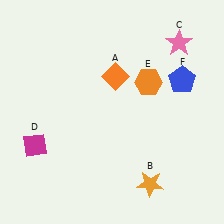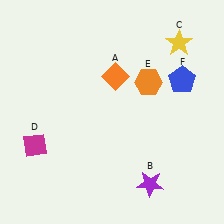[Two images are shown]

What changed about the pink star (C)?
In Image 1, C is pink. In Image 2, it changed to yellow.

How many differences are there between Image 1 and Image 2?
There are 2 differences between the two images.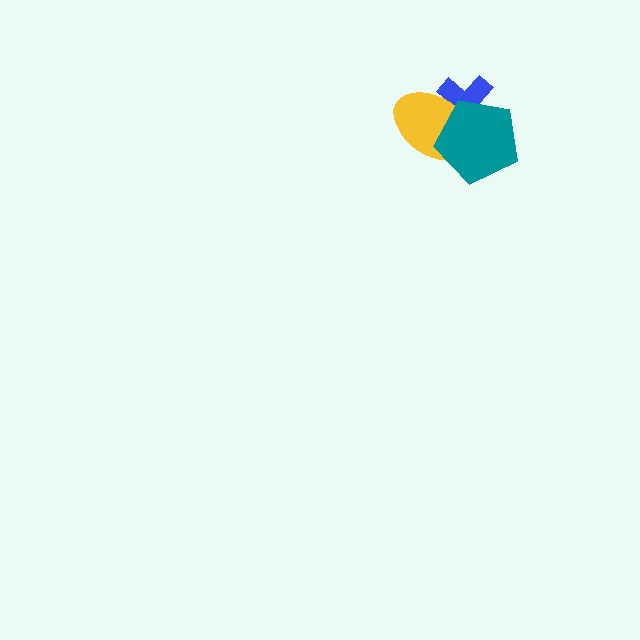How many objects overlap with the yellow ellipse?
2 objects overlap with the yellow ellipse.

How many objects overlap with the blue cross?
2 objects overlap with the blue cross.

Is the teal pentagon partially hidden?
No, no other shape covers it.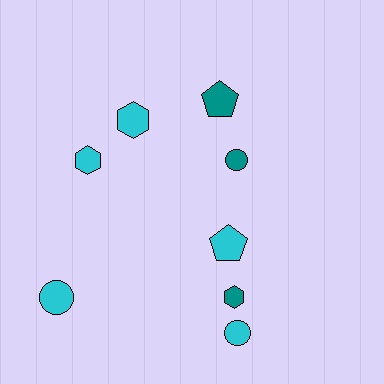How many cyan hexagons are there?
There are 2 cyan hexagons.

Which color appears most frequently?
Cyan, with 5 objects.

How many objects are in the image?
There are 8 objects.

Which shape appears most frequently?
Hexagon, with 3 objects.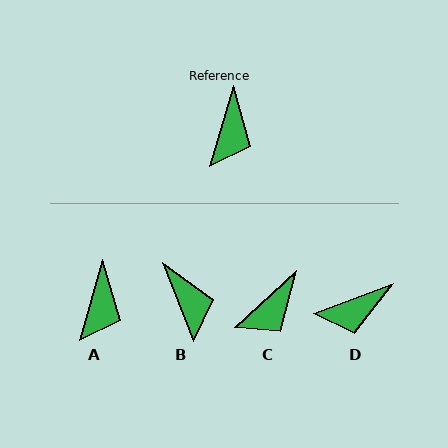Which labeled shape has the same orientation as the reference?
A.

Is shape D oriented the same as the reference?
No, it is off by about 54 degrees.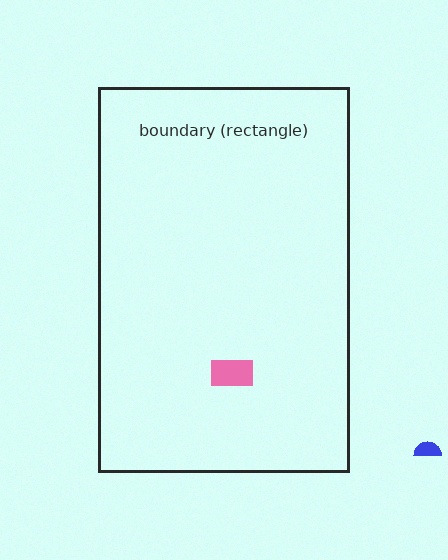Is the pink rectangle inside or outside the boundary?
Inside.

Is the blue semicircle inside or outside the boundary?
Outside.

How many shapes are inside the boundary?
1 inside, 1 outside.